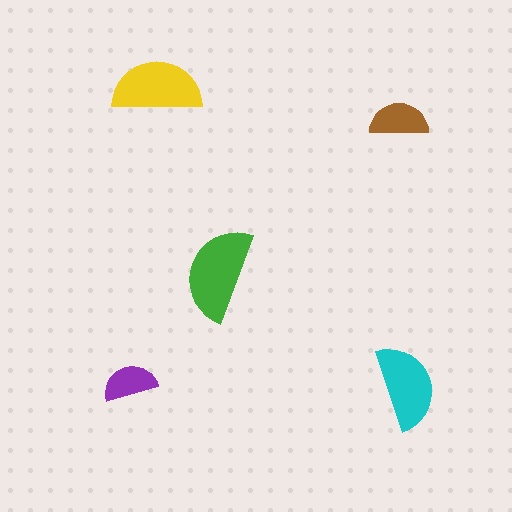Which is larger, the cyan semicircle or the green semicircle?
The green one.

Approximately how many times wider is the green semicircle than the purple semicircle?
About 1.5 times wider.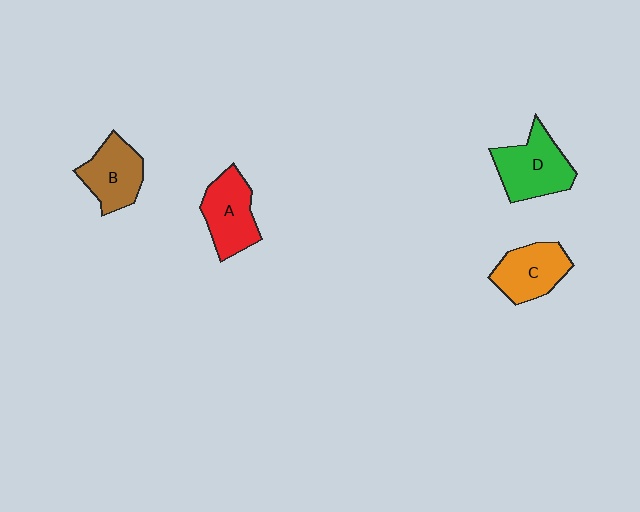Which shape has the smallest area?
Shape B (brown).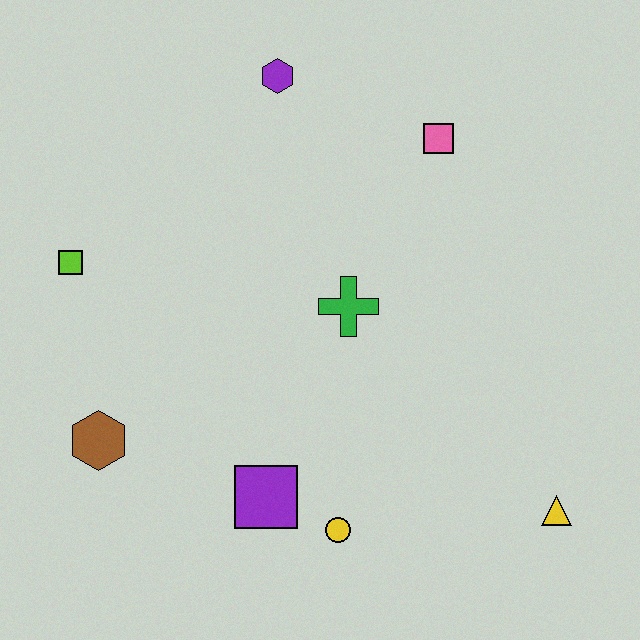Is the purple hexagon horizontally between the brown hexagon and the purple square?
No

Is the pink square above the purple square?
Yes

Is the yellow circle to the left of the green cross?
Yes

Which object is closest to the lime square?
The brown hexagon is closest to the lime square.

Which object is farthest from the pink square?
The brown hexagon is farthest from the pink square.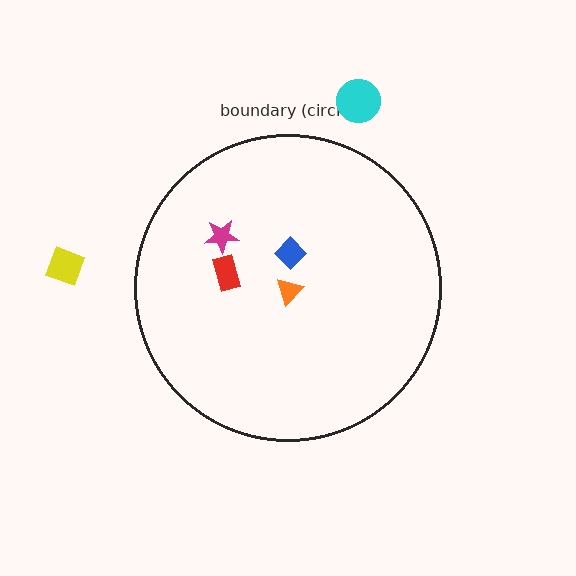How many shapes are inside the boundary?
4 inside, 2 outside.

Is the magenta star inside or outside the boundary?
Inside.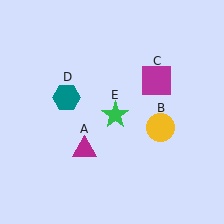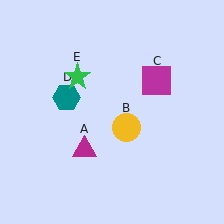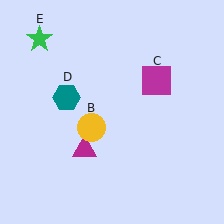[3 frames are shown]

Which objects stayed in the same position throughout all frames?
Magenta triangle (object A) and magenta square (object C) and teal hexagon (object D) remained stationary.